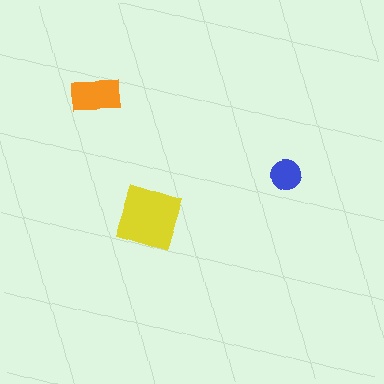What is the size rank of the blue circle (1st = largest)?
3rd.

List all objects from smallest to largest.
The blue circle, the orange rectangle, the yellow diamond.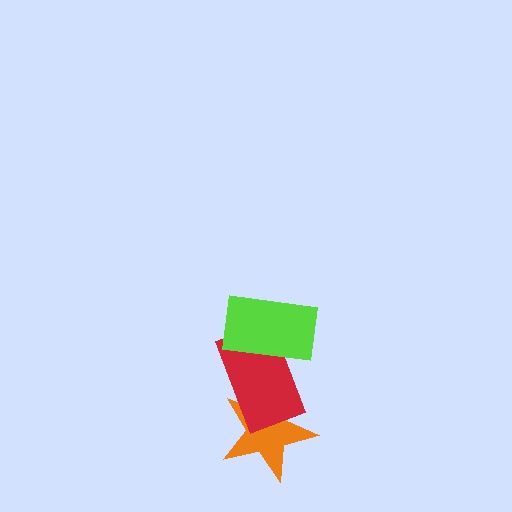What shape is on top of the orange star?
The red rectangle is on top of the orange star.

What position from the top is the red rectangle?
The red rectangle is 2nd from the top.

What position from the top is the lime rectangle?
The lime rectangle is 1st from the top.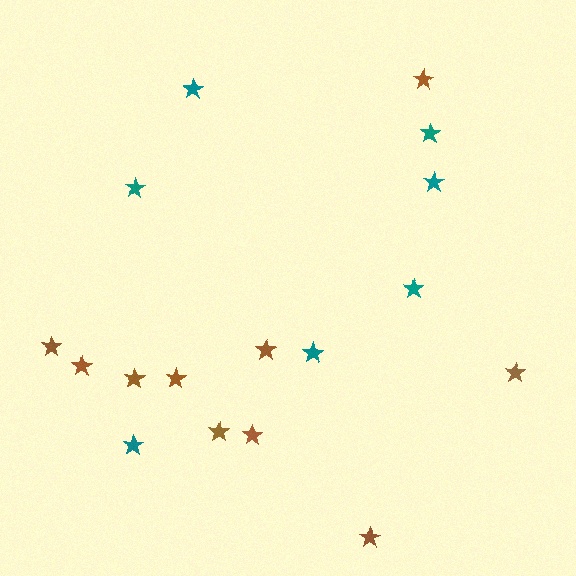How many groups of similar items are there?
There are 2 groups: one group of brown stars (10) and one group of teal stars (7).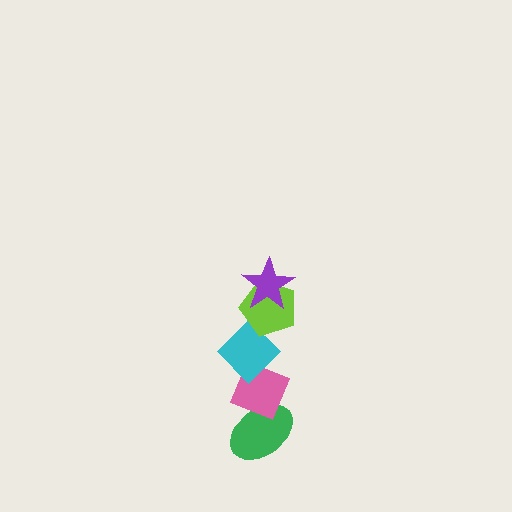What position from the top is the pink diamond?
The pink diamond is 4th from the top.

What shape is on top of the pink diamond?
The cyan diamond is on top of the pink diamond.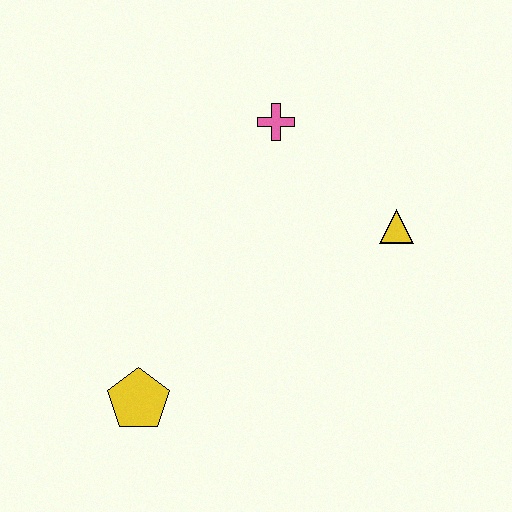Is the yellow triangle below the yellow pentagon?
No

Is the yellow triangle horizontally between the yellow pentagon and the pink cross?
No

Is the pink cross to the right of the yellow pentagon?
Yes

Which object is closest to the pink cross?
The yellow triangle is closest to the pink cross.